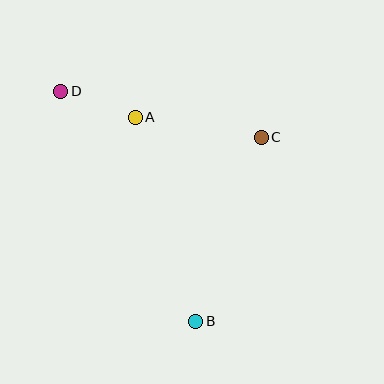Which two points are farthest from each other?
Points B and D are farthest from each other.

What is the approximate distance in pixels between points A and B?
The distance between A and B is approximately 213 pixels.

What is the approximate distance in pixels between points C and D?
The distance between C and D is approximately 205 pixels.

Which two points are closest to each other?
Points A and D are closest to each other.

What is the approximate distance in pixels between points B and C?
The distance between B and C is approximately 195 pixels.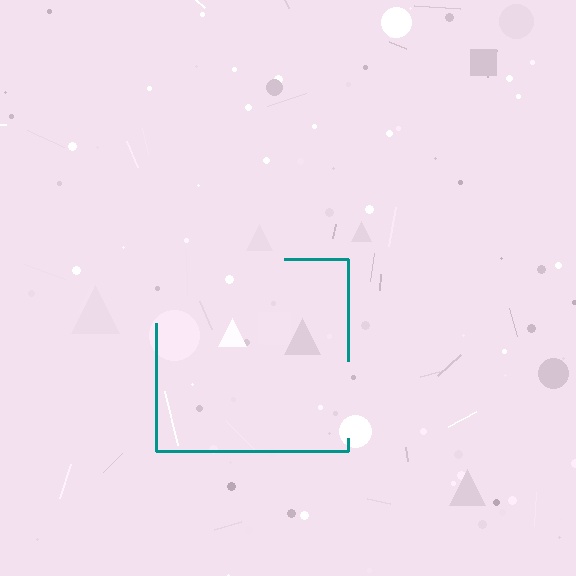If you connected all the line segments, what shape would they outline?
They would outline a square.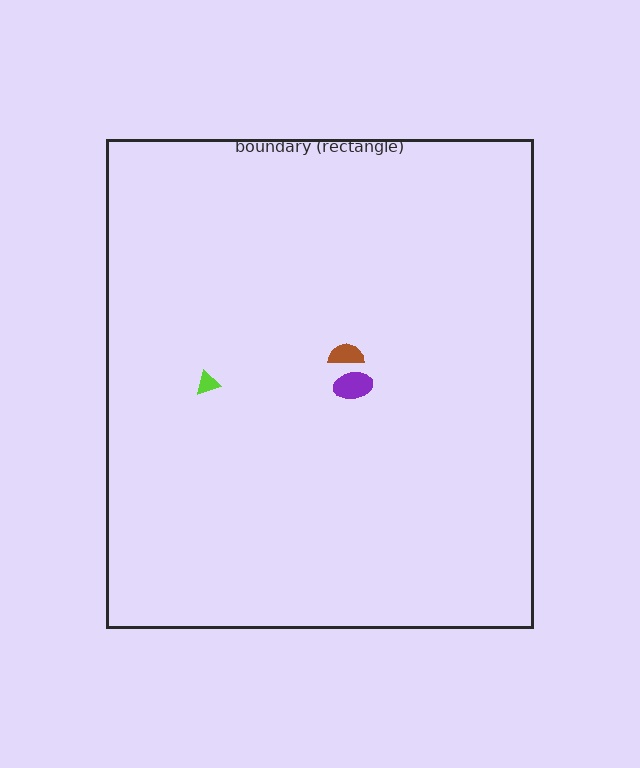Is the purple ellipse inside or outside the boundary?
Inside.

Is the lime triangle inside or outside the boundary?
Inside.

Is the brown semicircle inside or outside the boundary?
Inside.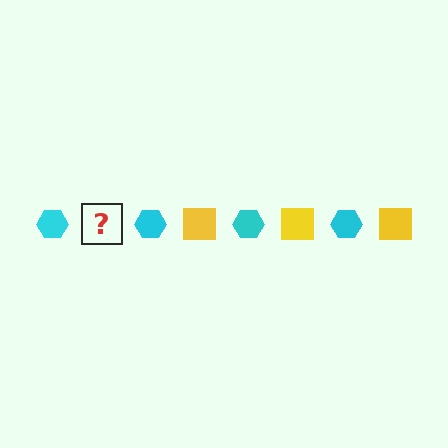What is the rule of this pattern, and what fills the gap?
The rule is that the pattern alternates between cyan hexagon and yellow square. The gap should be filled with a yellow square.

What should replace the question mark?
The question mark should be replaced with a yellow square.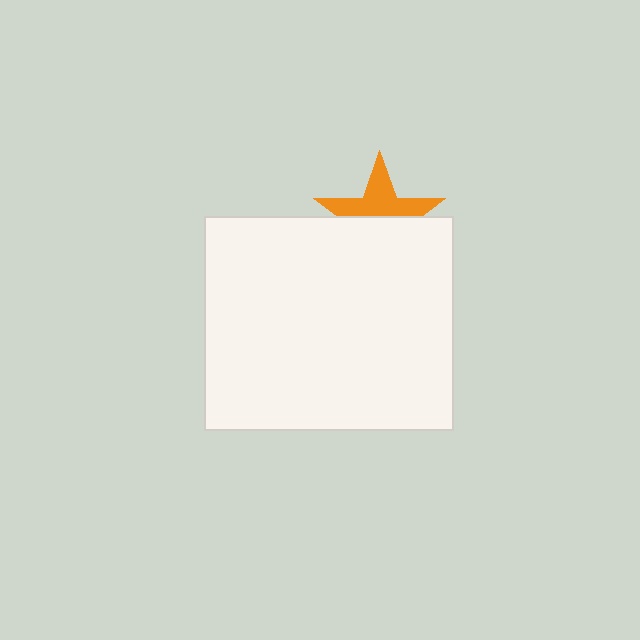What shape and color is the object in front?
The object in front is a white rectangle.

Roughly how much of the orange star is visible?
About half of it is visible (roughly 48%).